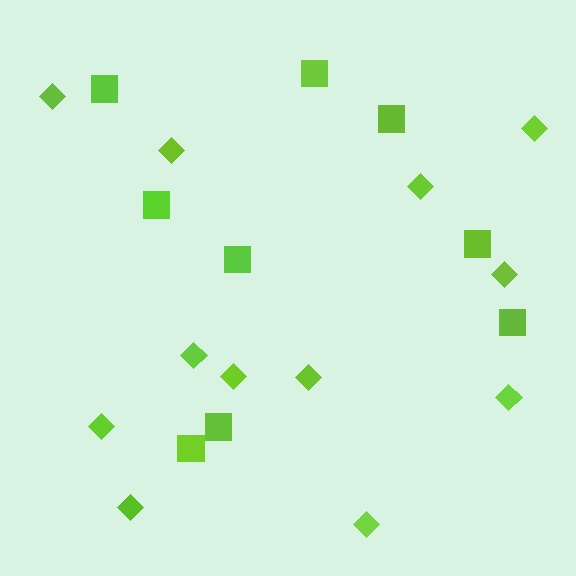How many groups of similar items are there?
There are 2 groups: one group of diamonds (12) and one group of squares (9).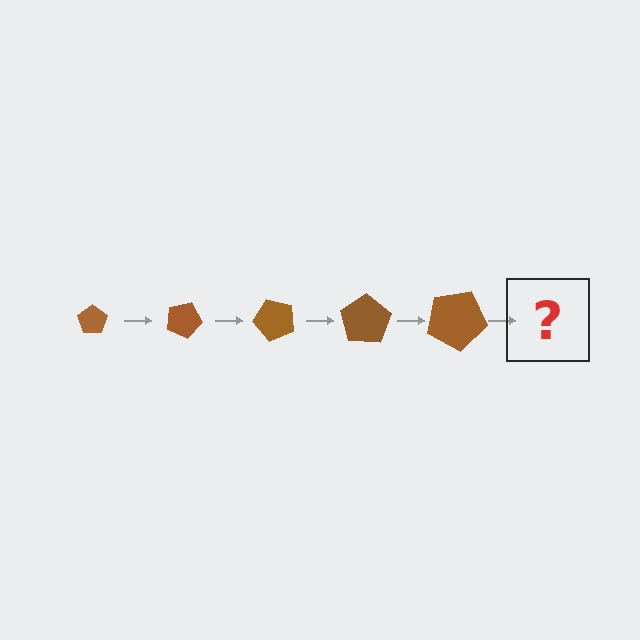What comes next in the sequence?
The next element should be a pentagon, larger than the previous one and rotated 125 degrees from the start.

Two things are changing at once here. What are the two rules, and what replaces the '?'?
The two rules are that the pentagon grows larger each step and it rotates 25 degrees each step. The '?' should be a pentagon, larger than the previous one and rotated 125 degrees from the start.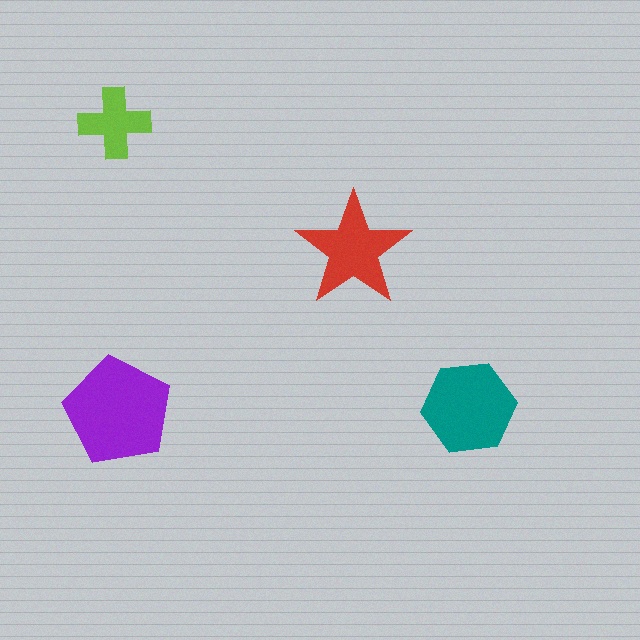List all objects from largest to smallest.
The purple pentagon, the teal hexagon, the red star, the lime cross.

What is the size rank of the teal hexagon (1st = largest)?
2nd.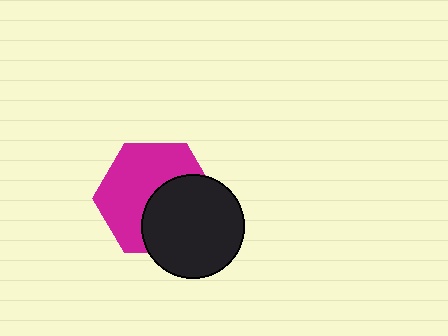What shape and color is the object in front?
The object in front is a black circle.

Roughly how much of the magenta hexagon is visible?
About half of it is visible (roughly 57%).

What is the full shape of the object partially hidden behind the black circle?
The partially hidden object is a magenta hexagon.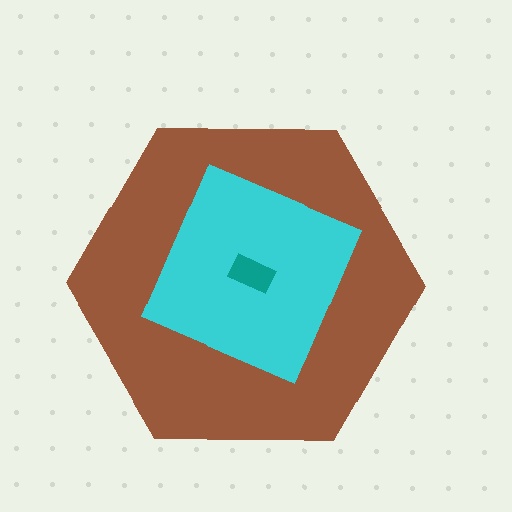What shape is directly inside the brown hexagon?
The cyan square.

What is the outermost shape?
The brown hexagon.